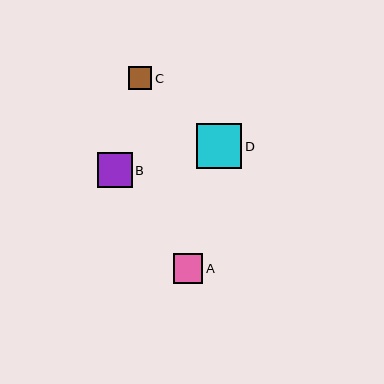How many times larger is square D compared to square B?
Square D is approximately 1.3 times the size of square B.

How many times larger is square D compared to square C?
Square D is approximately 1.9 times the size of square C.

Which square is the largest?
Square D is the largest with a size of approximately 46 pixels.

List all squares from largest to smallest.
From largest to smallest: D, B, A, C.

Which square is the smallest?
Square C is the smallest with a size of approximately 24 pixels.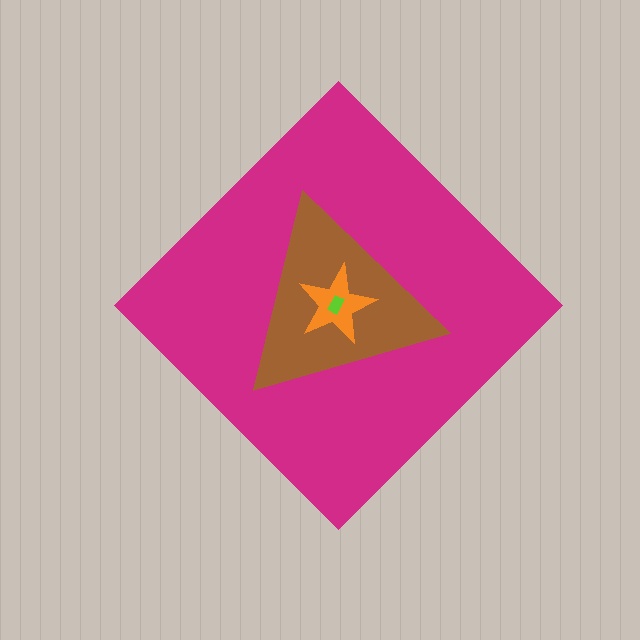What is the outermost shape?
The magenta diamond.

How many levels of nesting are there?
4.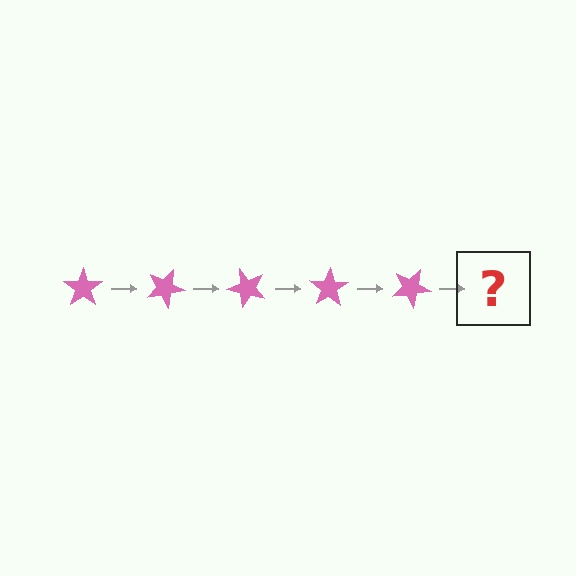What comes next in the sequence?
The next element should be a pink star rotated 125 degrees.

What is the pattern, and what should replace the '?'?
The pattern is that the star rotates 25 degrees each step. The '?' should be a pink star rotated 125 degrees.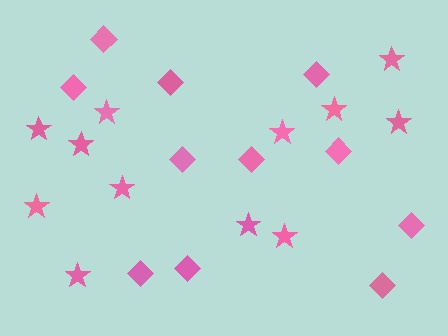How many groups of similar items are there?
There are 2 groups: one group of stars (12) and one group of diamonds (11).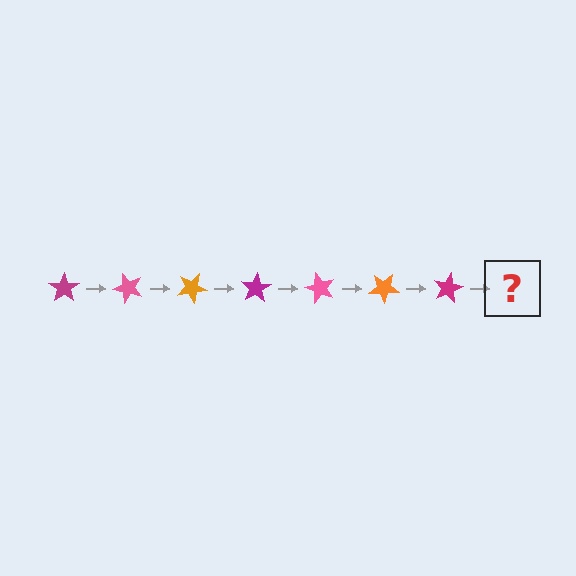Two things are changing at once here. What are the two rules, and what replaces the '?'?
The two rules are that it rotates 50 degrees each step and the color cycles through magenta, pink, and orange. The '?' should be a pink star, rotated 350 degrees from the start.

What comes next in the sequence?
The next element should be a pink star, rotated 350 degrees from the start.